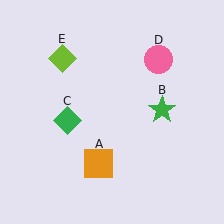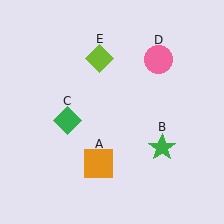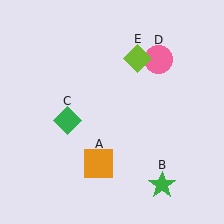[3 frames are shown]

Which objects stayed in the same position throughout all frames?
Orange square (object A) and green diamond (object C) and pink circle (object D) remained stationary.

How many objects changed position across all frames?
2 objects changed position: green star (object B), lime diamond (object E).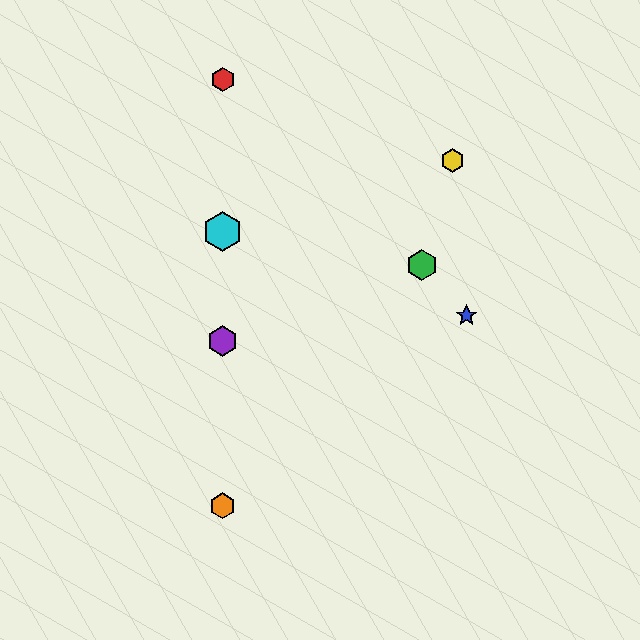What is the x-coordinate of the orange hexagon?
The orange hexagon is at x≈223.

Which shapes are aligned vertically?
The red hexagon, the purple hexagon, the orange hexagon, the cyan hexagon are aligned vertically.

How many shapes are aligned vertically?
4 shapes (the red hexagon, the purple hexagon, the orange hexagon, the cyan hexagon) are aligned vertically.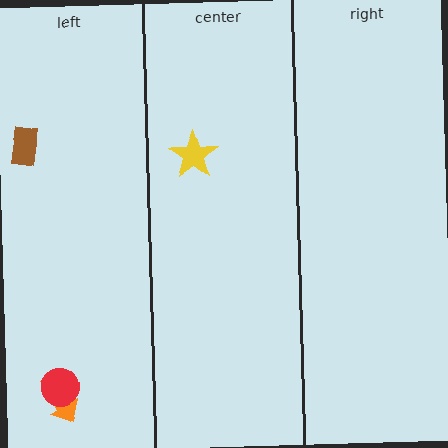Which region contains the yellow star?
The center region.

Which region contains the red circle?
The left region.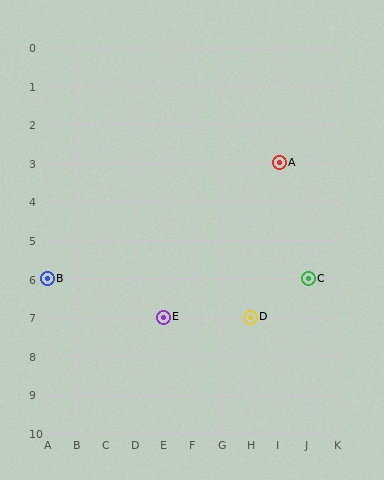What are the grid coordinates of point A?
Point A is at grid coordinates (I, 3).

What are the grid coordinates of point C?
Point C is at grid coordinates (J, 6).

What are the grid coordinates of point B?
Point B is at grid coordinates (A, 6).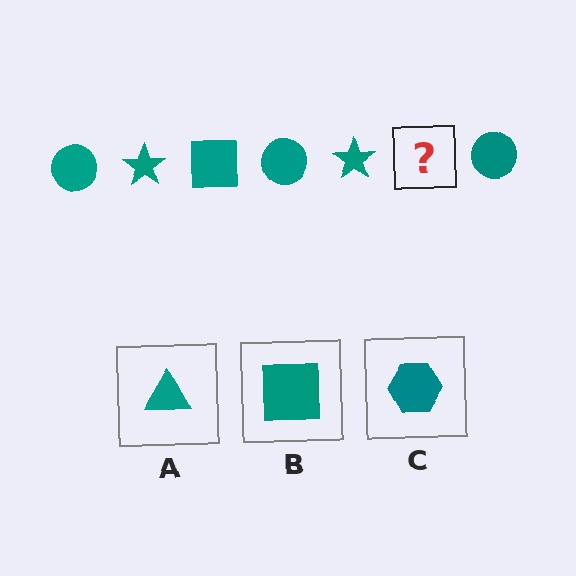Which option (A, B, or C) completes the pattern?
B.